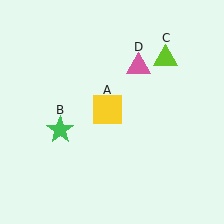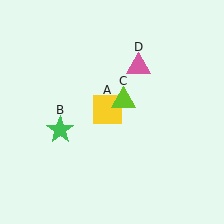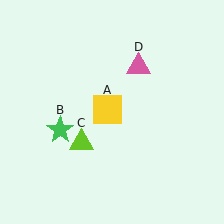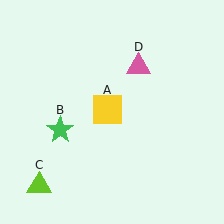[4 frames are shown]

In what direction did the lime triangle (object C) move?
The lime triangle (object C) moved down and to the left.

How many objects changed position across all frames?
1 object changed position: lime triangle (object C).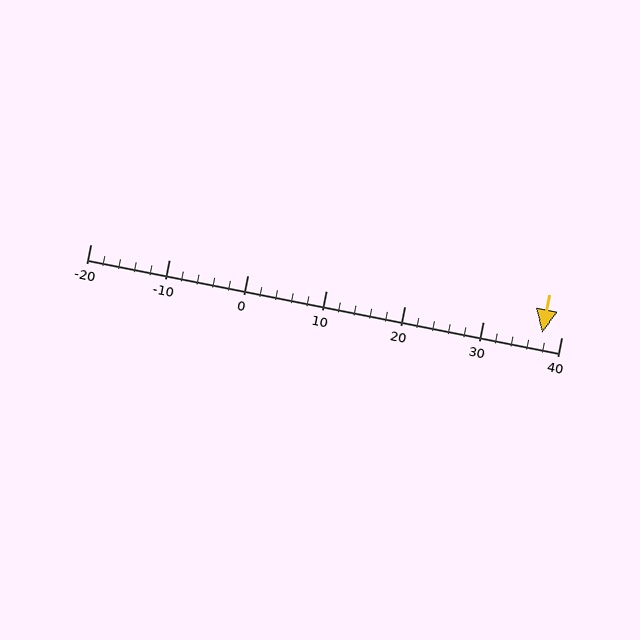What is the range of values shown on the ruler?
The ruler shows values from -20 to 40.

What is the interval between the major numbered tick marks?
The major tick marks are spaced 10 units apart.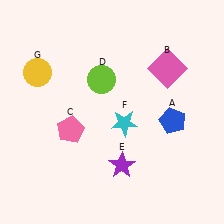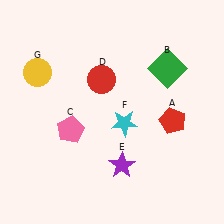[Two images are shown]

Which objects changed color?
A changed from blue to red. B changed from pink to green. D changed from lime to red.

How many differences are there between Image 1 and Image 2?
There are 3 differences between the two images.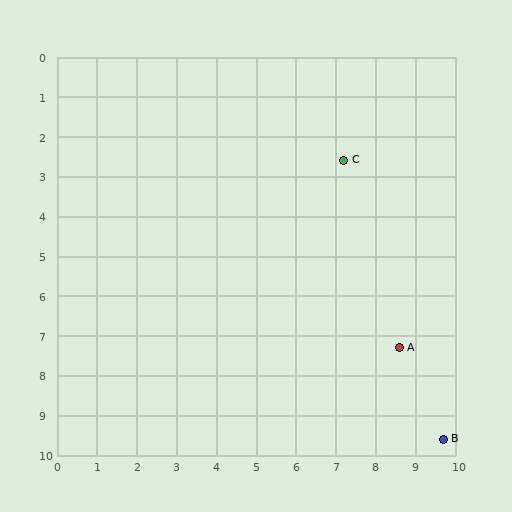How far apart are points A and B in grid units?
Points A and B are about 2.5 grid units apart.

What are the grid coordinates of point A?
Point A is at approximately (8.6, 7.3).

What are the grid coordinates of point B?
Point B is at approximately (9.7, 9.6).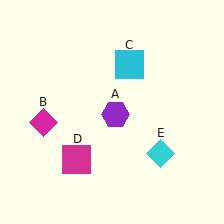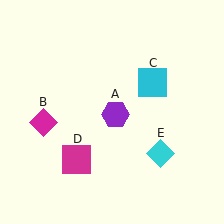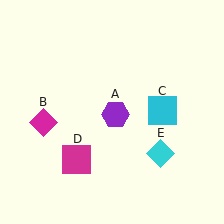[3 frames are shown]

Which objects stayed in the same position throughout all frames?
Purple hexagon (object A) and magenta diamond (object B) and magenta square (object D) and cyan diamond (object E) remained stationary.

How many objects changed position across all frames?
1 object changed position: cyan square (object C).